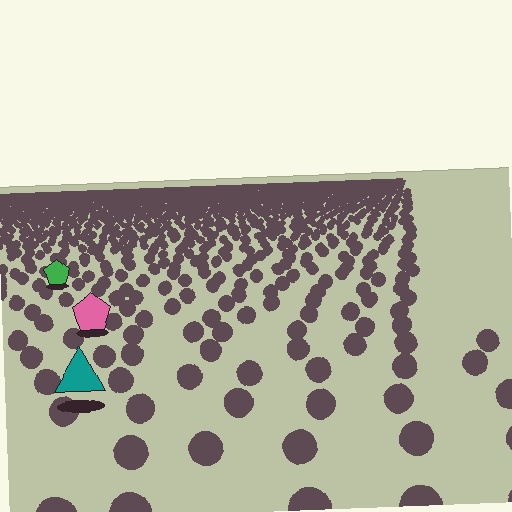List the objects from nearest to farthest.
From nearest to farthest: the teal triangle, the pink pentagon, the green pentagon.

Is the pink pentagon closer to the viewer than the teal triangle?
No. The teal triangle is closer — you can tell from the texture gradient: the ground texture is coarser near it.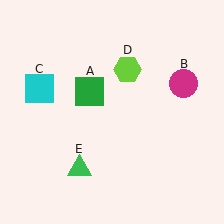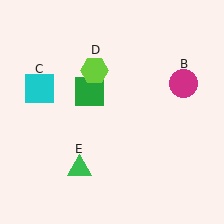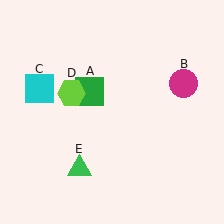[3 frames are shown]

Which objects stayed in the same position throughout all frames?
Green square (object A) and magenta circle (object B) and cyan square (object C) and green triangle (object E) remained stationary.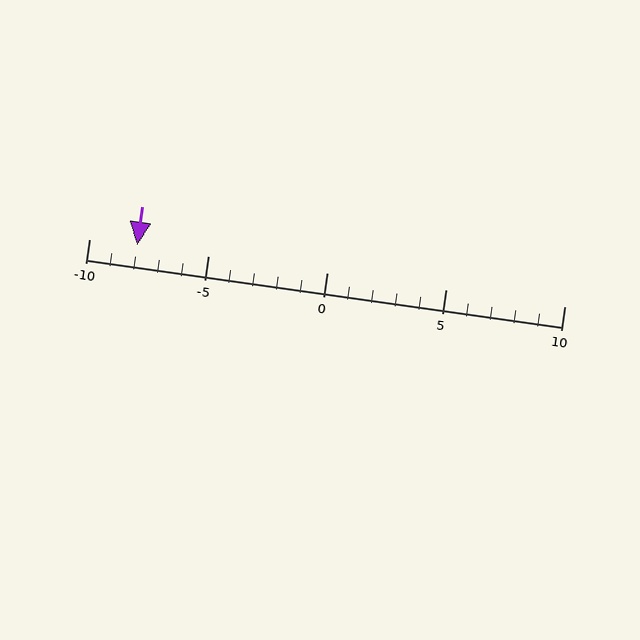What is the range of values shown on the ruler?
The ruler shows values from -10 to 10.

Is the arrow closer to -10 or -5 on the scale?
The arrow is closer to -10.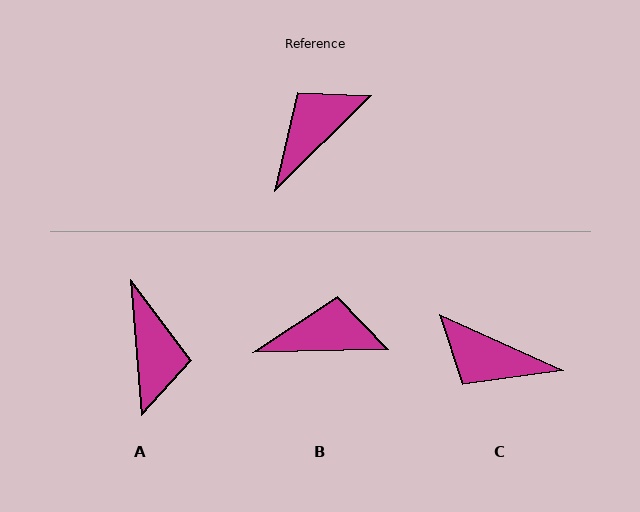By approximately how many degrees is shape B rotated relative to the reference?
Approximately 44 degrees clockwise.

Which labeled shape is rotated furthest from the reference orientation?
A, about 131 degrees away.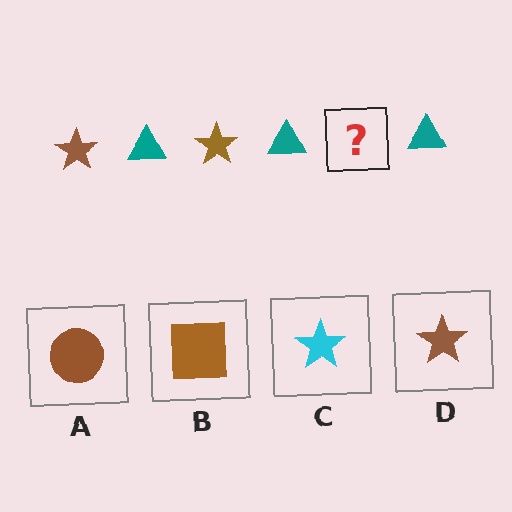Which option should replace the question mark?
Option D.